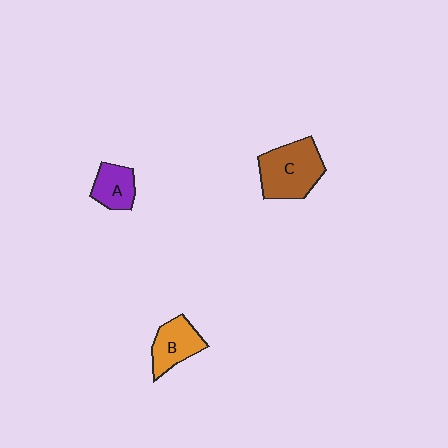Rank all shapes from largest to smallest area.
From largest to smallest: C (brown), B (orange), A (purple).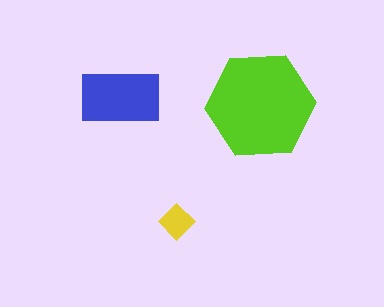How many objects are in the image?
There are 3 objects in the image.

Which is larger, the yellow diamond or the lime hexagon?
The lime hexagon.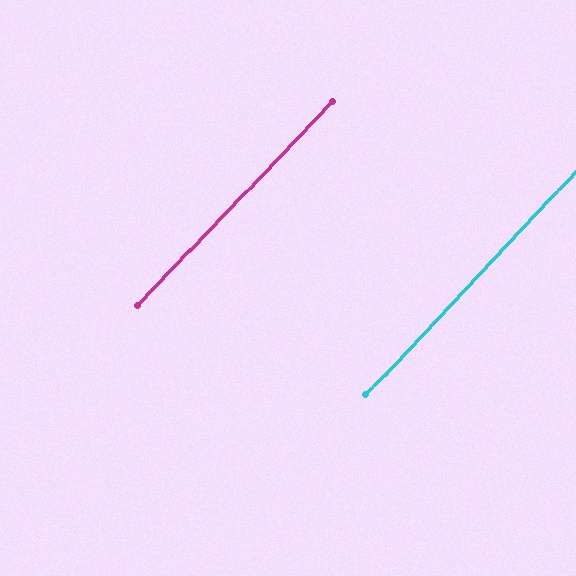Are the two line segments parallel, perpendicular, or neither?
Parallel — their directions differ by only 0.5°.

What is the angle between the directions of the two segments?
Approximately 0 degrees.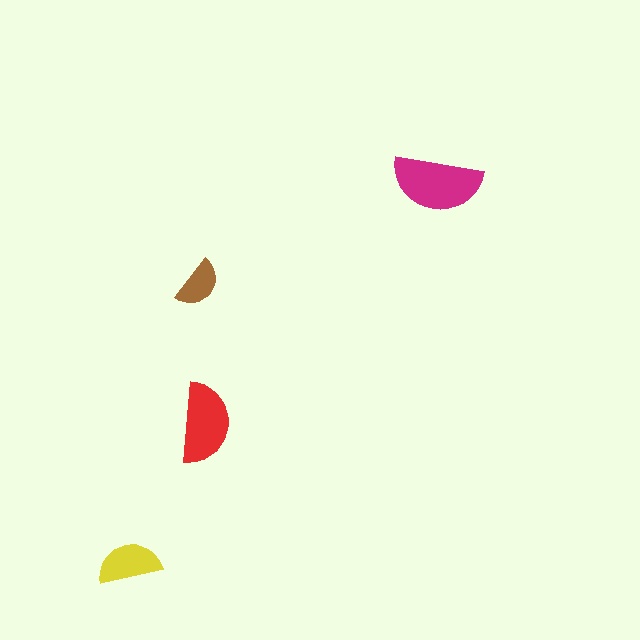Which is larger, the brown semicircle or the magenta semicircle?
The magenta one.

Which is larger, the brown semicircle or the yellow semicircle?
The yellow one.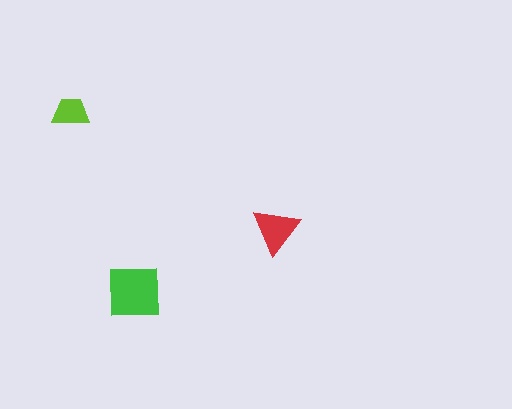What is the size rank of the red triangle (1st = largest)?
2nd.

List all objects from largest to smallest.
The green square, the red triangle, the lime trapezoid.